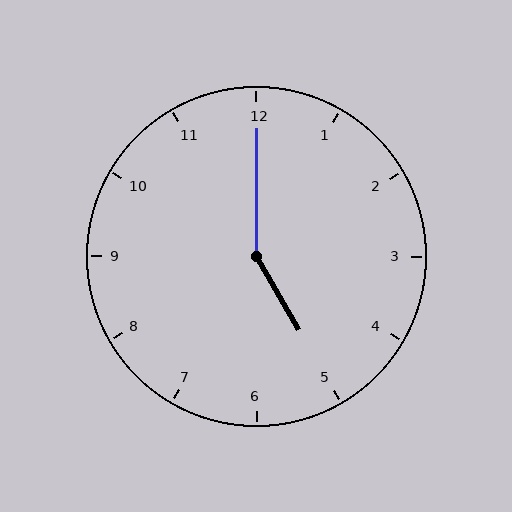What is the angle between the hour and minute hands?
Approximately 150 degrees.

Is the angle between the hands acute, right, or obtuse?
It is obtuse.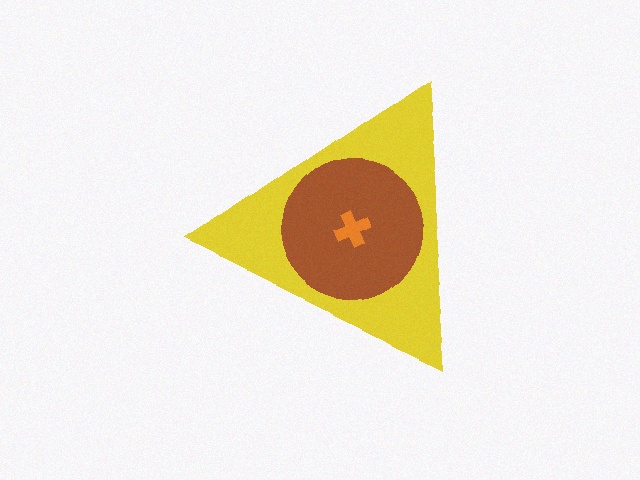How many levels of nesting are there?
3.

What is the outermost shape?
The yellow triangle.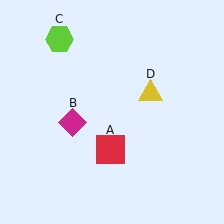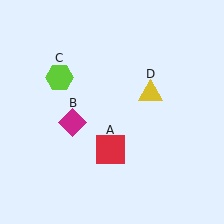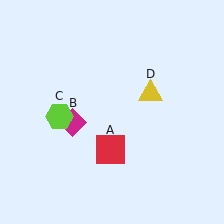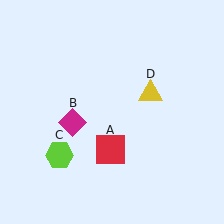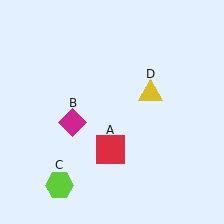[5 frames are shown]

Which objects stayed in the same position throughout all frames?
Red square (object A) and magenta diamond (object B) and yellow triangle (object D) remained stationary.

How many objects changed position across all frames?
1 object changed position: lime hexagon (object C).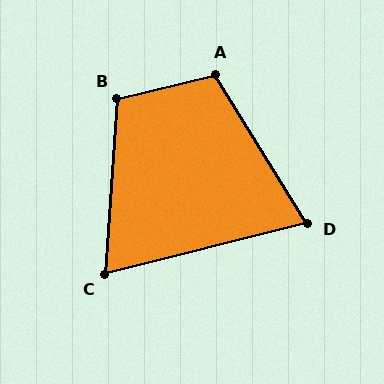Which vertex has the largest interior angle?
A, at approximately 108 degrees.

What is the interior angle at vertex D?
Approximately 72 degrees (acute).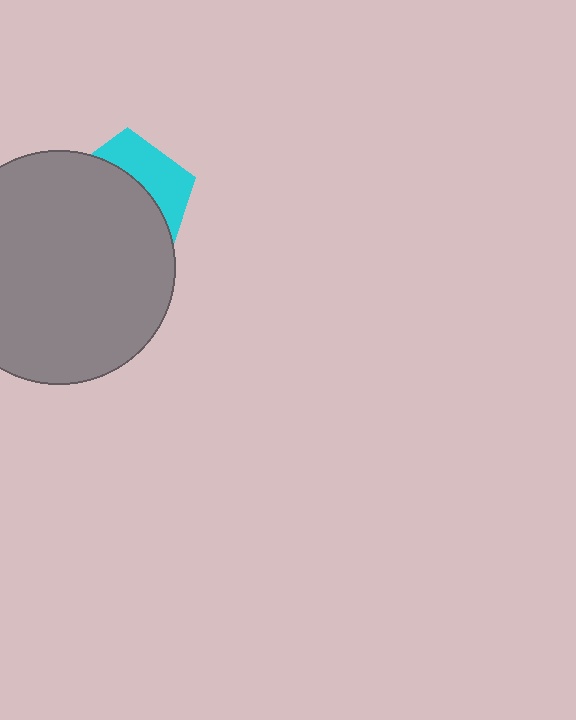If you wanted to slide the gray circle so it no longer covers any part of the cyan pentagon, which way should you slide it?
Slide it toward the lower-left — that is the most direct way to separate the two shapes.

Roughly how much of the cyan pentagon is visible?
A small part of it is visible (roughly 34%).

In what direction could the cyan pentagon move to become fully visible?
The cyan pentagon could move toward the upper-right. That would shift it out from behind the gray circle entirely.